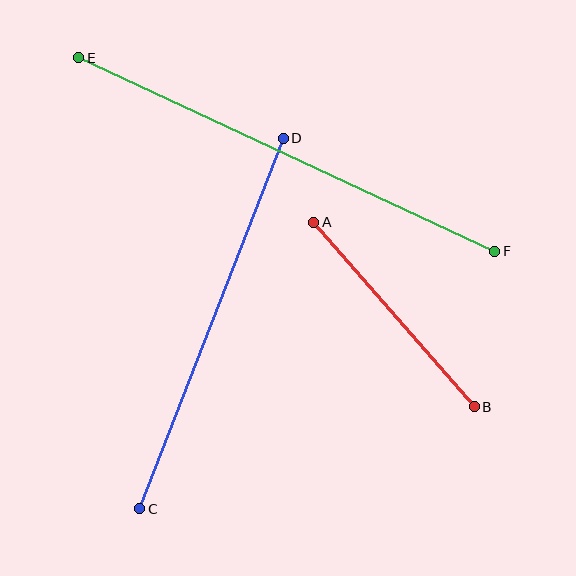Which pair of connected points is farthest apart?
Points E and F are farthest apart.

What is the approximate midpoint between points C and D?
The midpoint is at approximately (212, 323) pixels.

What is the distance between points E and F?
The distance is approximately 459 pixels.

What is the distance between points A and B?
The distance is approximately 244 pixels.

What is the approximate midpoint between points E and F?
The midpoint is at approximately (287, 154) pixels.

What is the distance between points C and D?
The distance is approximately 397 pixels.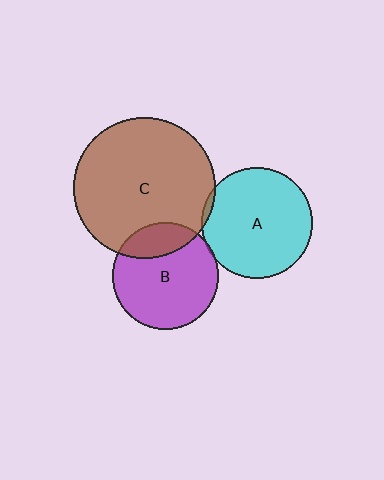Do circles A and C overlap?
Yes.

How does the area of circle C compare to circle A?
Approximately 1.6 times.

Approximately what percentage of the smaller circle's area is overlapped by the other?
Approximately 5%.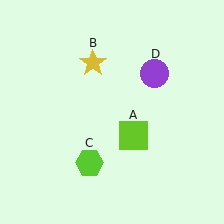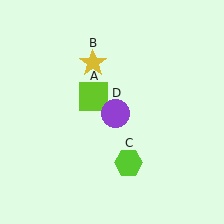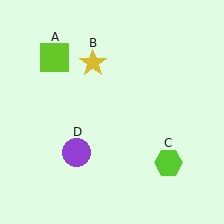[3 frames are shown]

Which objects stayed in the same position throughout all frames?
Yellow star (object B) remained stationary.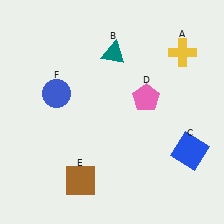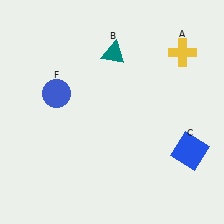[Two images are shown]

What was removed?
The pink pentagon (D), the brown square (E) were removed in Image 2.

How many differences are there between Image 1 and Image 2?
There are 2 differences between the two images.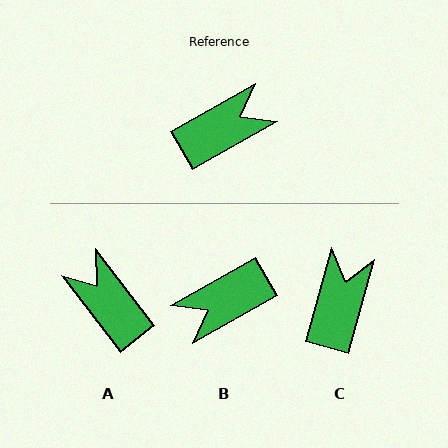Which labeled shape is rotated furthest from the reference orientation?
B, about 180 degrees away.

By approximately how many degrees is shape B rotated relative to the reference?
Approximately 180 degrees counter-clockwise.